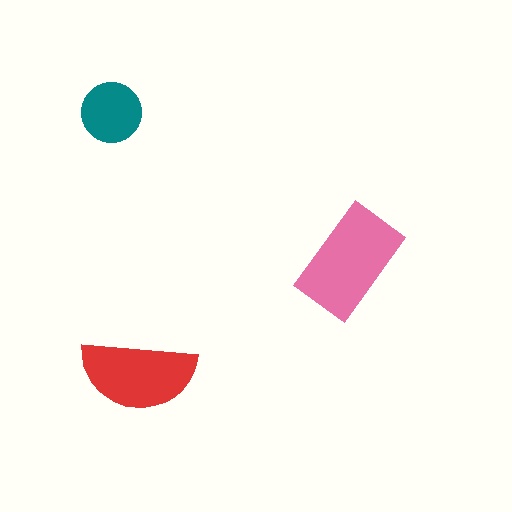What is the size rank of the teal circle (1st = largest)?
3rd.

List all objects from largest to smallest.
The pink rectangle, the red semicircle, the teal circle.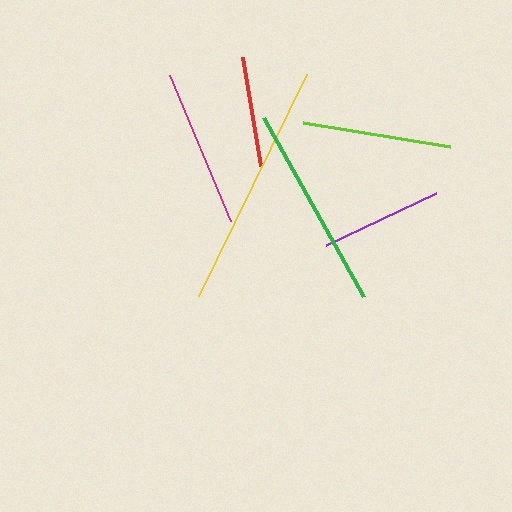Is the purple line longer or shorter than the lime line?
The lime line is longer than the purple line.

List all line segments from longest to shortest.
From longest to shortest: yellow, green, magenta, lime, purple, red.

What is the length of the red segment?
The red segment is approximately 110 pixels long.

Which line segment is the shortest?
The red line is the shortest at approximately 110 pixels.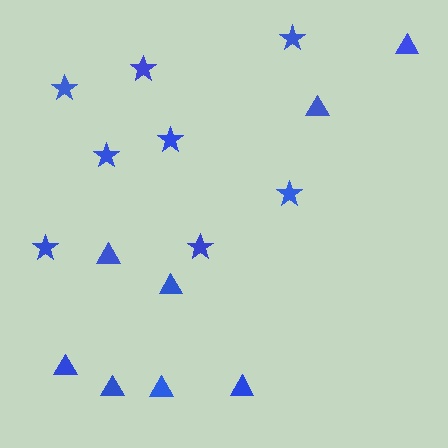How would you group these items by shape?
There are 2 groups: one group of stars (8) and one group of triangles (8).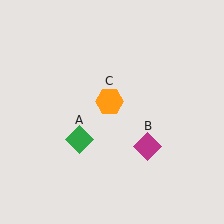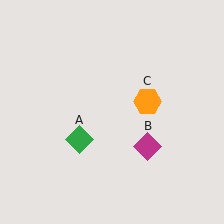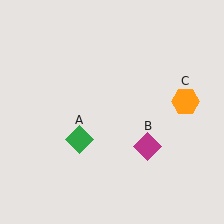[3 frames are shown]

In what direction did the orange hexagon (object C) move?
The orange hexagon (object C) moved right.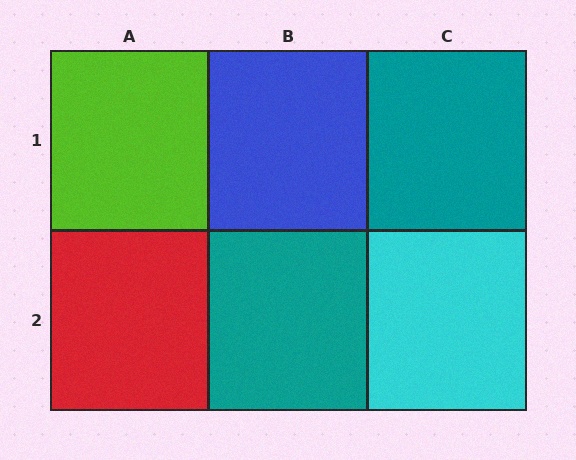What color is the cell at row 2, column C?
Cyan.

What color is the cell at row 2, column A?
Red.